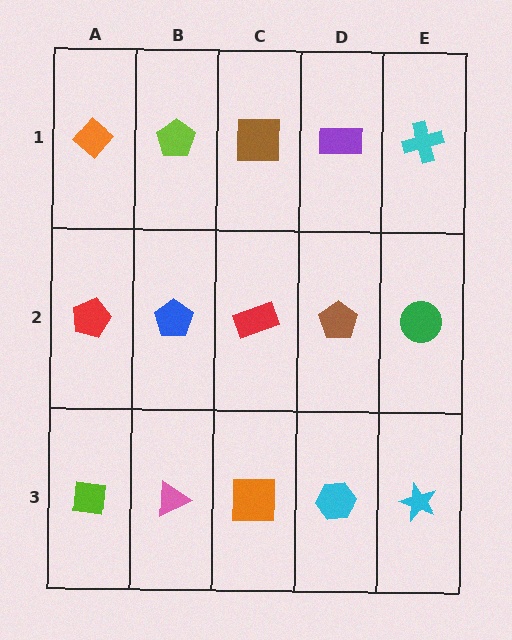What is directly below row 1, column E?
A green circle.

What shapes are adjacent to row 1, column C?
A red rectangle (row 2, column C), a lime pentagon (row 1, column B), a purple rectangle (row 1, column D).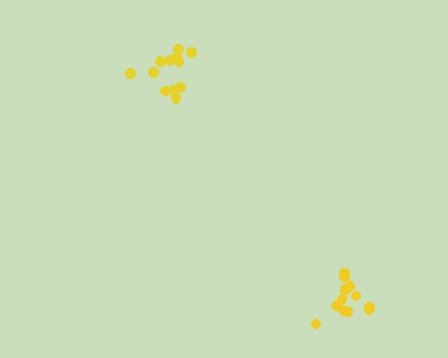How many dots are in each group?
Group 1: 12 dots, Group 2: 12 dots (24 total).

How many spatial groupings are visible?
There are 2 spatial groupings.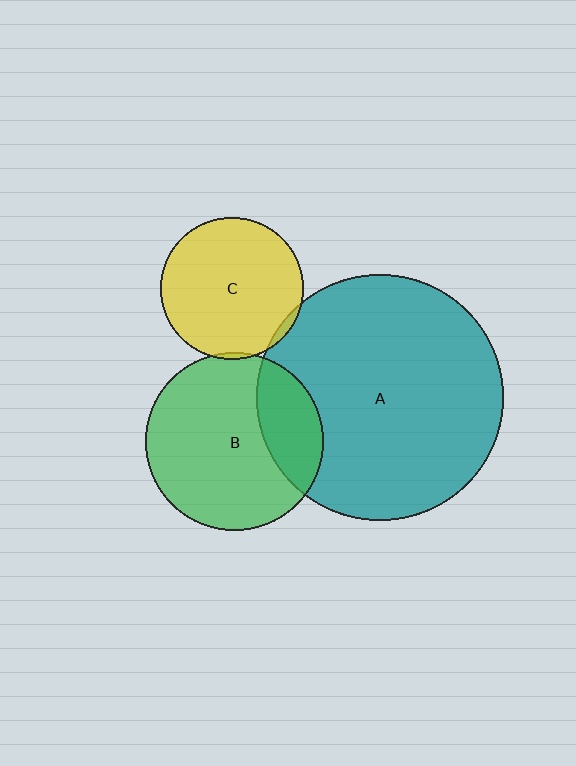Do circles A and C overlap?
Yes.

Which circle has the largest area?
Circle A (teal).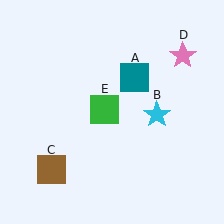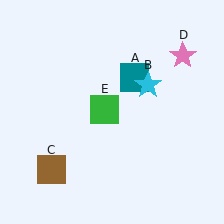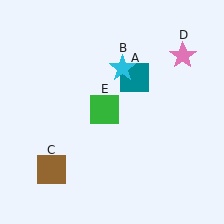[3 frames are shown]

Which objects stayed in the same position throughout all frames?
Teal square (object A) and brown square (object C) and pink star (object D) and green square (object E) remained stationary.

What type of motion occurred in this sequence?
The cyan star (object B) rotated counterclockwise around the center of the scene.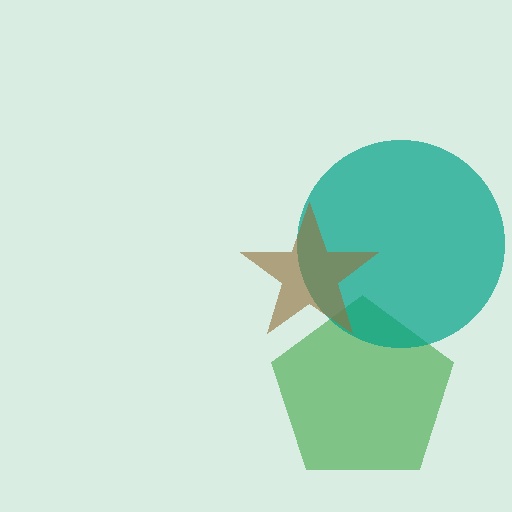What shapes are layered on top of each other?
The layered shapes are: a green pentagon, a teal circle, a brown star.